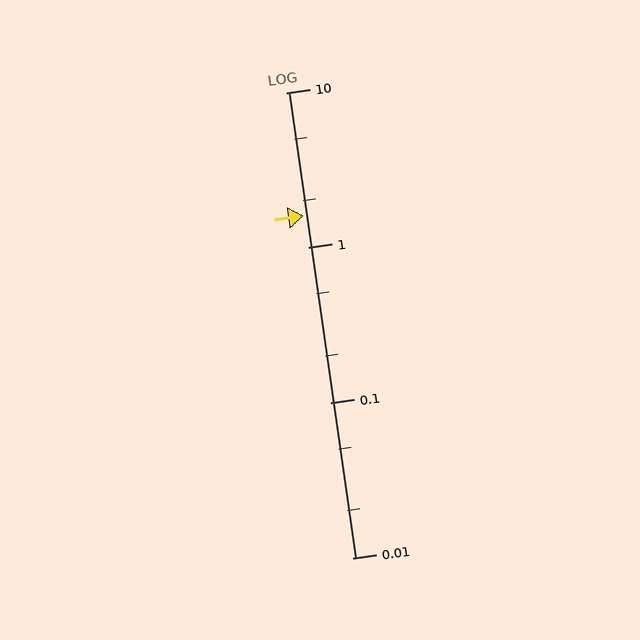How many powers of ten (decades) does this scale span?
The scale spans 3 decades, from 0.01 to 10.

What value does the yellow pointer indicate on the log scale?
The pointer indicates approximately 1.6.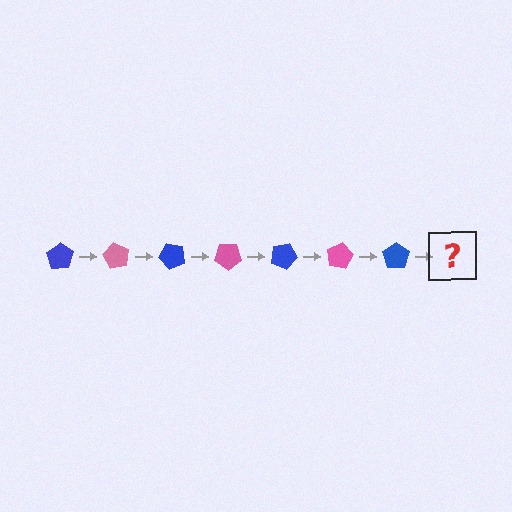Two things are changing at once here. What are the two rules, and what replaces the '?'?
The two rules are that it rotates 60 degrees each step and the color cycles through blue and pink. The '?' should be a pink pentagon, rotated 420 degrees from the start.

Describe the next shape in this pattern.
It should be a pink pentagon, rotated 420 degrees from the start.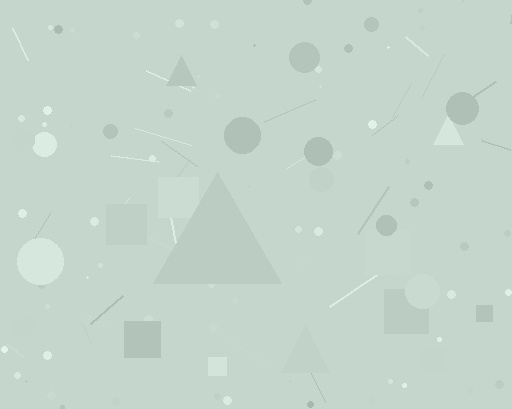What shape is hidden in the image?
A triangle is hidden in the image.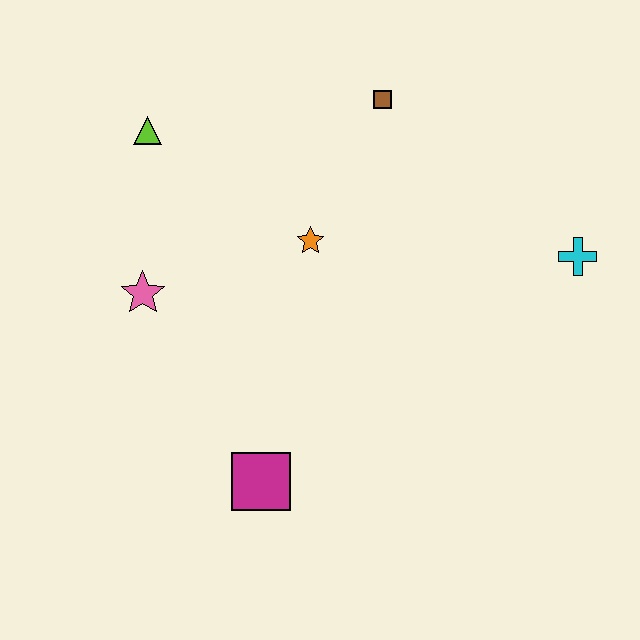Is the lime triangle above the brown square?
No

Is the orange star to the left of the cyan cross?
Yes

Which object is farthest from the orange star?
The cyan cross is farthest from the orange star.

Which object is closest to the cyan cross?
The brown square is closest to the cyan cross.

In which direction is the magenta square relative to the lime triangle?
The magenta square is below the lime triangle.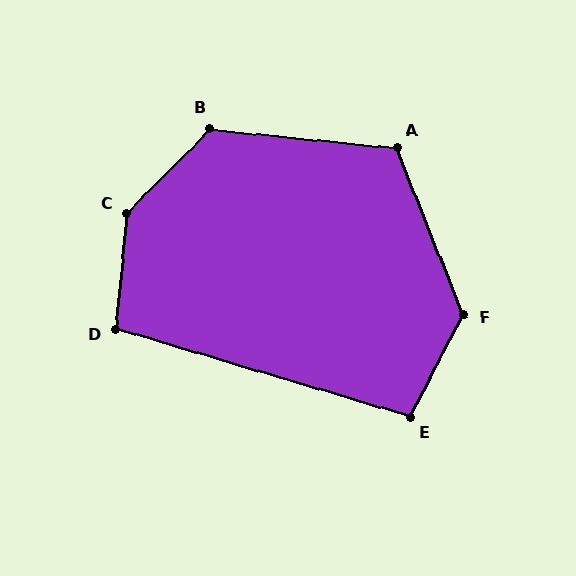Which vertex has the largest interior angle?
C, at approximately 141 degrees.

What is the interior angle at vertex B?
Approximately 128 degrees (obtuse).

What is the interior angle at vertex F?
Approximately 131 degrees (obtuse).